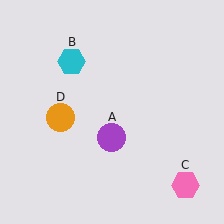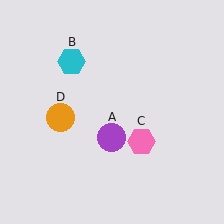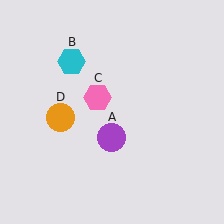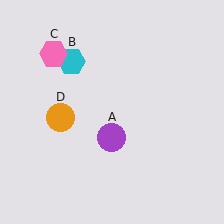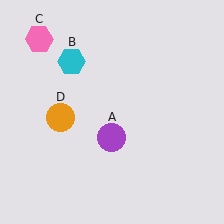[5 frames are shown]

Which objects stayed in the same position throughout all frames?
Purple circle (object A) and cyan hexagon (object B) and orange circle (object D) remained stationary.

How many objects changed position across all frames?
1 object changed position: pink hexagon (object C).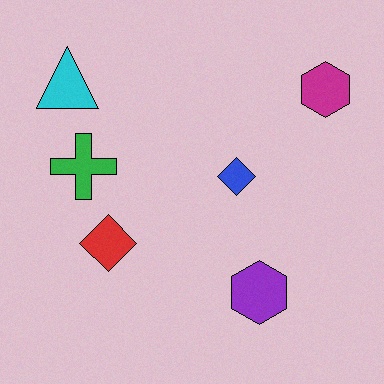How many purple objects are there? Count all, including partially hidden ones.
There is 1 purple object.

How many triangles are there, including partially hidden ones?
There is 1 triangle.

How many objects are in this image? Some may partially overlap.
There are 6 objects.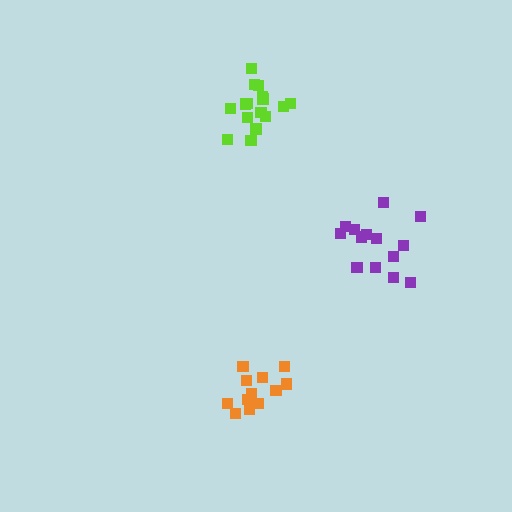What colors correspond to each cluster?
The clusters are colored: orange, purple, lime.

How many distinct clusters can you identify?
There are 3 distinct clusters.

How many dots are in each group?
Group 1: 12 dots, Group 2: 14 dots, Group 3: 16 dots (42 total).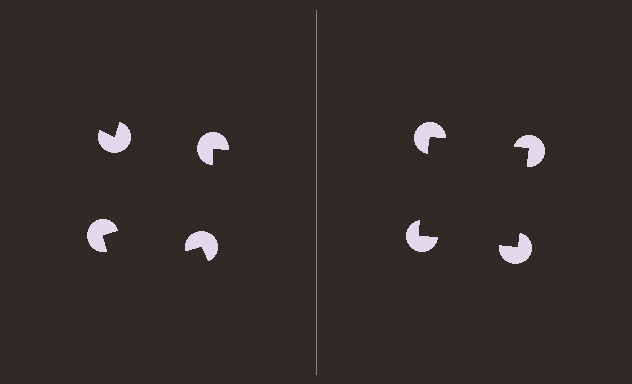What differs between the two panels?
The pac-man discs are positioned identically on both sides; only the wedge orientations differ. On the right they align to a square; on the left they are misaligned.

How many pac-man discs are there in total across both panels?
8 — 4 on each side.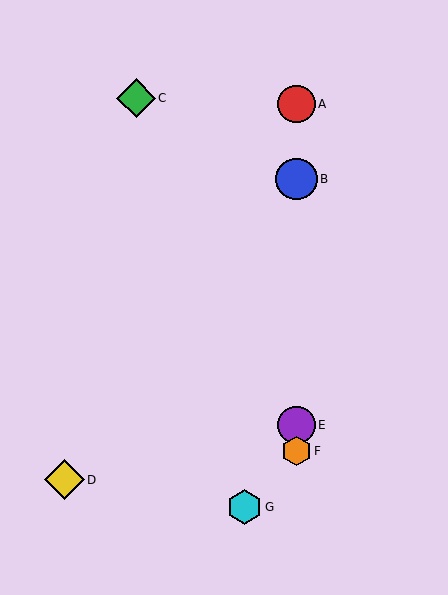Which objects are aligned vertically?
Objects A, B, E, F are aligned vertically.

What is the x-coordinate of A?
Object A is at x≈297.